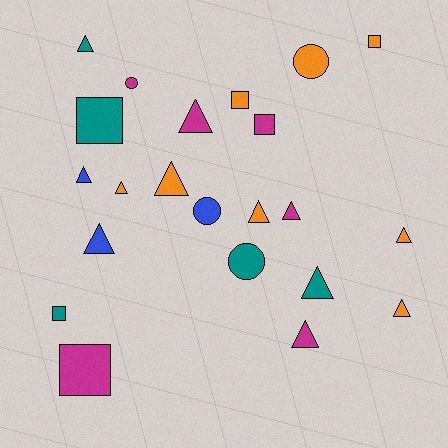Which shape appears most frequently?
Triangle, with 12 objects.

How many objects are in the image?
There are 22 objects.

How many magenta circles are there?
There is 1 magenta circle.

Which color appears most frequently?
Orange, with 8 objects.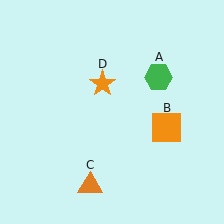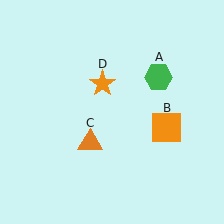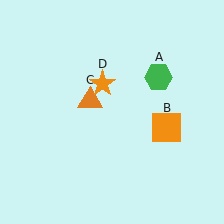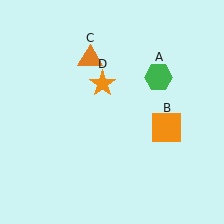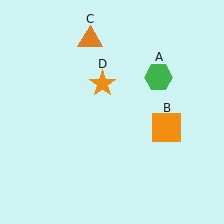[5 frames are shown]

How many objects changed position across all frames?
1 object changed position: orange triangle (object C).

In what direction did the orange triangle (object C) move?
The orange triangle (object C) moved up.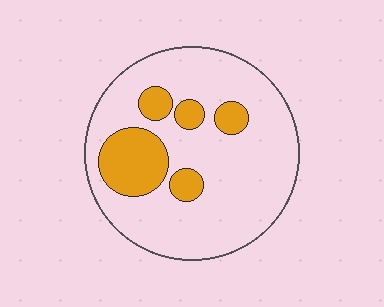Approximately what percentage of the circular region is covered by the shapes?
Approximately 20%.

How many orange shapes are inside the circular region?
5.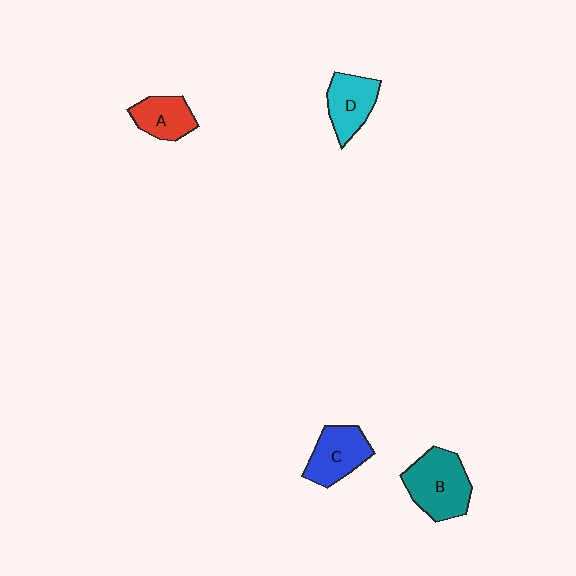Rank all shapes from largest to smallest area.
From largest to smallest: B (teal), C (blue), D (cyan), A (red).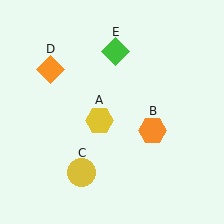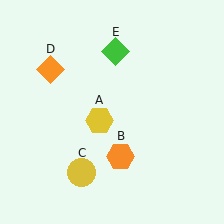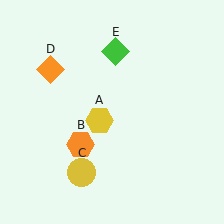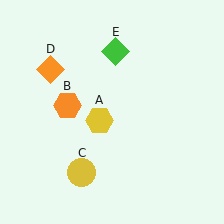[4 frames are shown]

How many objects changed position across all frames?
1 object changed position: orange hexagon (object B).